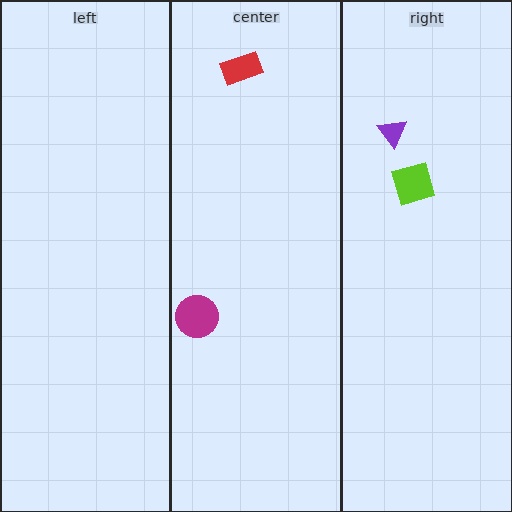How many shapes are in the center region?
2.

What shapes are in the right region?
The lime diamond, the purple triangle.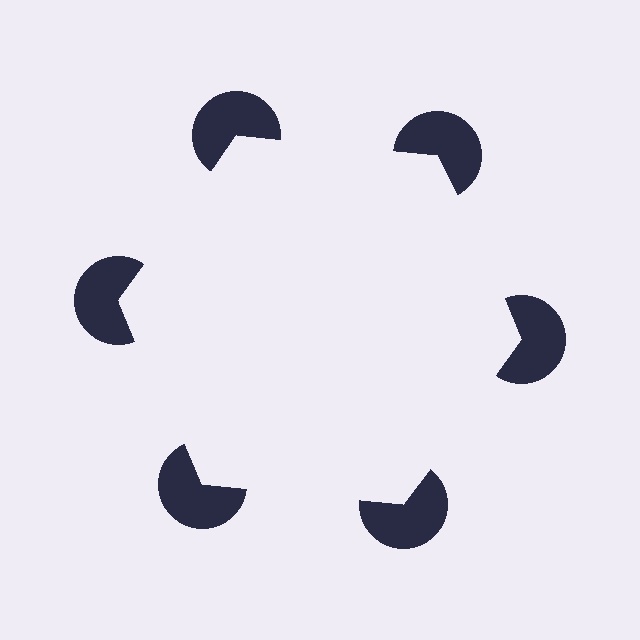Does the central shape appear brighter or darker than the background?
It typically appears slightly brighter than the background, even though no actual brightness change is drawn.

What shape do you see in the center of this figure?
An illusory hexagon — its edges are inferred from the aligned wedge cuts in the pac-man discs, not physically drawn.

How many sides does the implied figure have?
6 sides.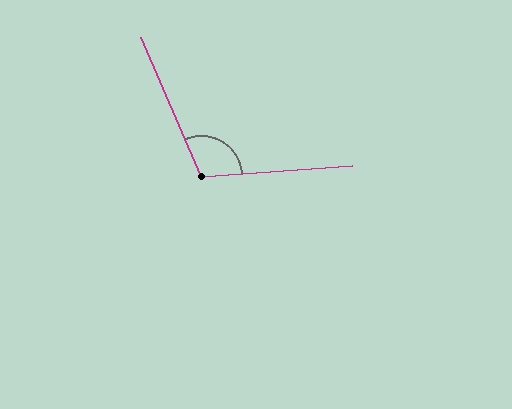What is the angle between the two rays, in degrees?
Approximately 109 degrees.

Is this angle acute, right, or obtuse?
It is obtuse.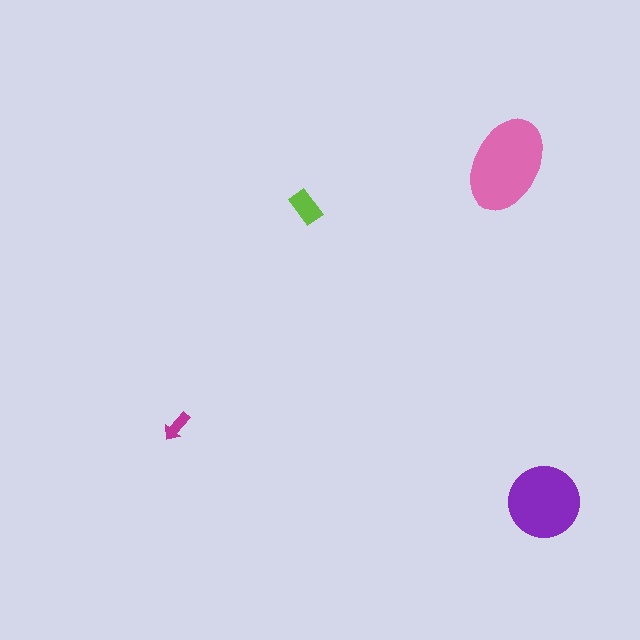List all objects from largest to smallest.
The pink ellipse, the purple circle, the lime rectangle, the magenta arrow.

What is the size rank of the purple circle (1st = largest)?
2nd.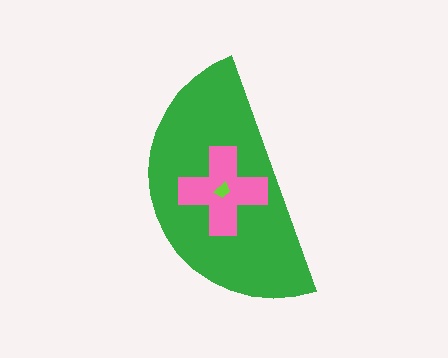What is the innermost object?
The lime trapezoid.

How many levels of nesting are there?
3.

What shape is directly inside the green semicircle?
The pink cross.